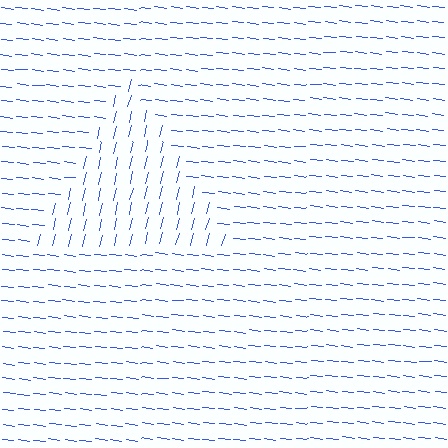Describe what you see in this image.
The image is filled with small blue line segments. A triangle region in the image has lines oriented differently from the surrounding lines, creating a visible texture boundary.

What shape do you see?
I see a triangle.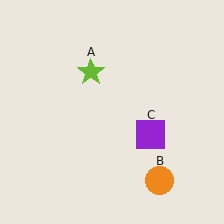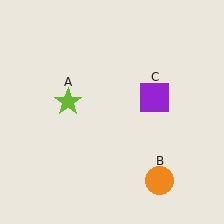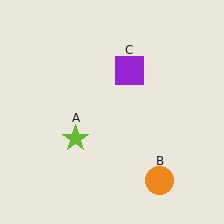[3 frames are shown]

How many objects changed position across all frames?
2 objects changed position: lime star (object A), purple square (object C).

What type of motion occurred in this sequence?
The lime star (object A), purple square (object C) rotated counterclockwise around the center of the scene.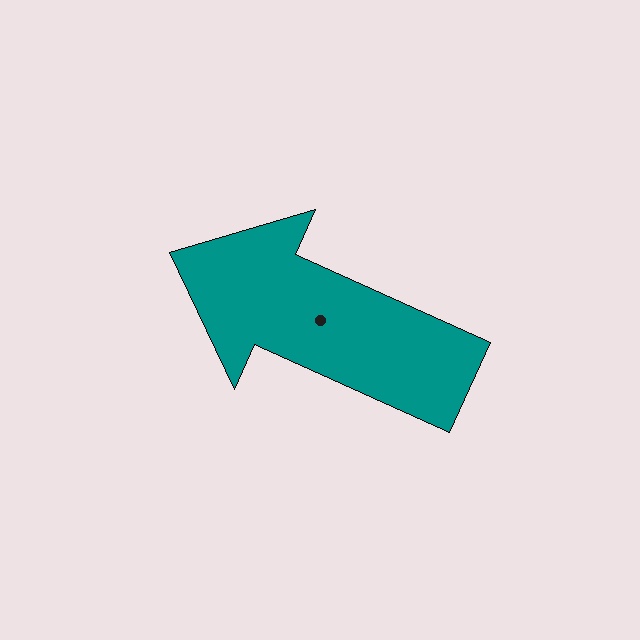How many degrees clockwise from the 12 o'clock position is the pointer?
Approximately 294 degrees.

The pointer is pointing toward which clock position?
Roughly 10 o'clock.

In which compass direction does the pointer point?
Northwest.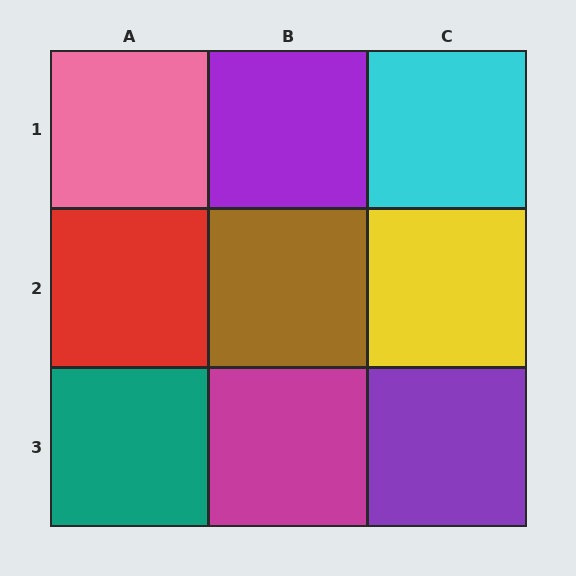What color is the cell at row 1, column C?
Cyan.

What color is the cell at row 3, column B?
Magenta.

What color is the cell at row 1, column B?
Purple.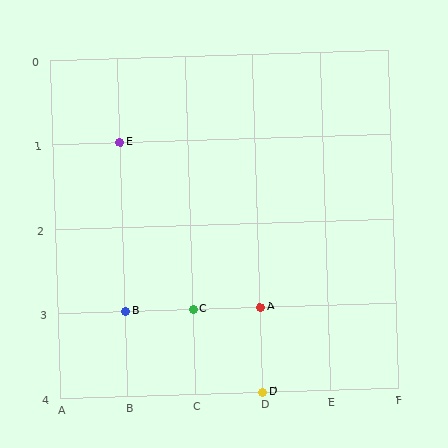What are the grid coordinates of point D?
Point D is at grid coordinates (D, 4).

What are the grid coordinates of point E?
Point E is at grid coordinates (B, 1).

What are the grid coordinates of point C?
Point C is at grid coordinates (C, 3).